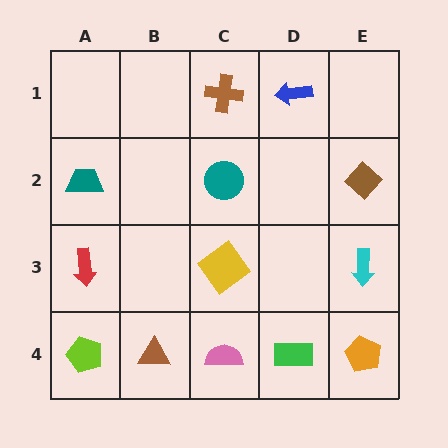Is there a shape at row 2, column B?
No, that cell is empty.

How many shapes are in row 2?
3 shapes.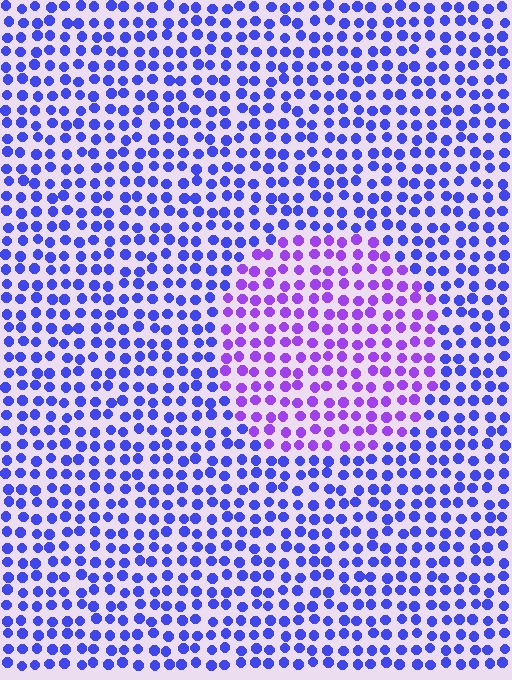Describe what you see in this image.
The image is filled with small blue elements in a uniform arrangement. A circle-shaped region is visible where the elements are tinted to a slightly different hue, forming a subtle color boundary.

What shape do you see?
I see a circle.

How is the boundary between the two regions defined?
The boundary is defined purely by a slight shift in hue (about 36 degrees). Spacing, size, and orientation are identical on both sides.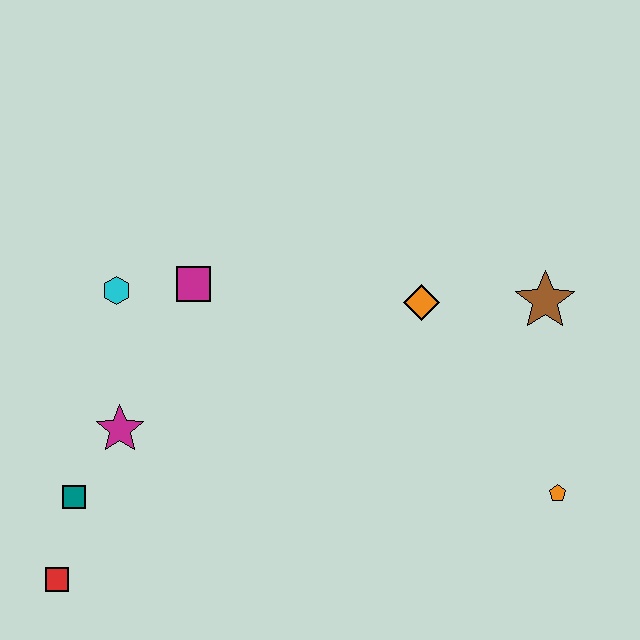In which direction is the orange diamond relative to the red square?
The orange diamond is to the right of the red square.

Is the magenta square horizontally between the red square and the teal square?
No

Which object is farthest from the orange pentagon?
The red square is farthest from the orange pentagon.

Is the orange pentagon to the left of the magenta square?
No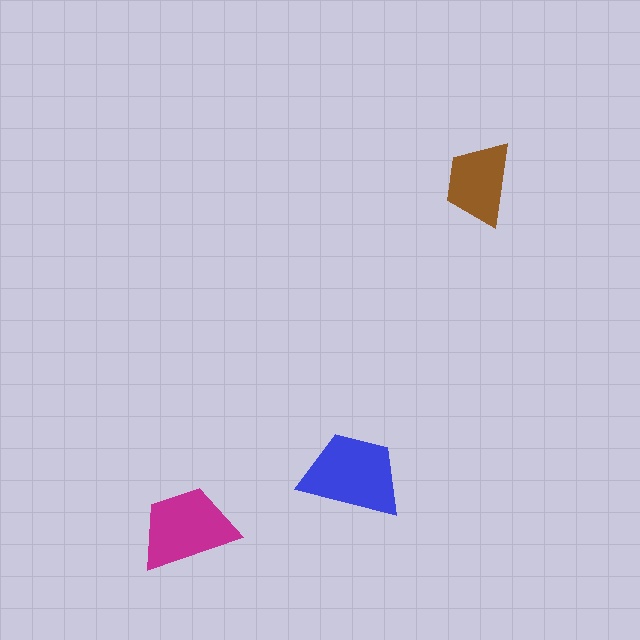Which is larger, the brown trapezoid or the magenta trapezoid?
The magenta one.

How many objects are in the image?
There are 3 objects in the image.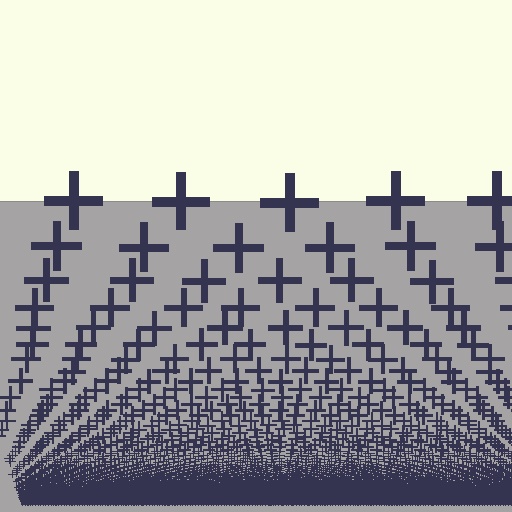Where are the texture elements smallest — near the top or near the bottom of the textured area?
Near the bottom.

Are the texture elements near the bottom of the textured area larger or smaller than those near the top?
Smaller. The gradient is inverted — elements near the bottom are smaller and denser.